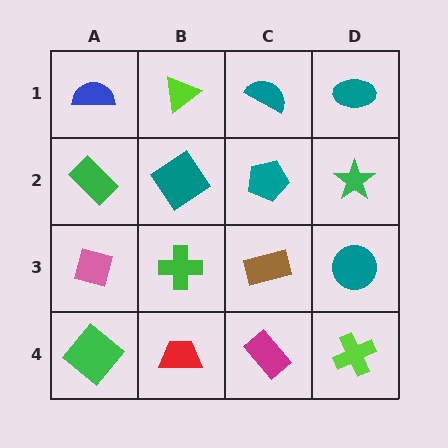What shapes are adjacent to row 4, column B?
A green cross (row 3, column B), a green diamond (row 4, column A), a magenta rectangle (row 4, column C).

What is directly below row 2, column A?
A pink square.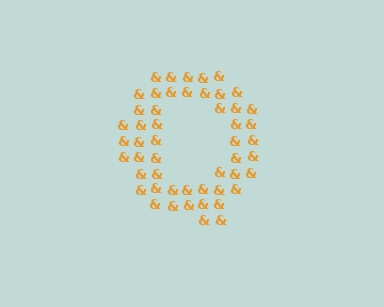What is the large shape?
The large shape is the letter Q.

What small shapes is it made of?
It is made of small ampersands.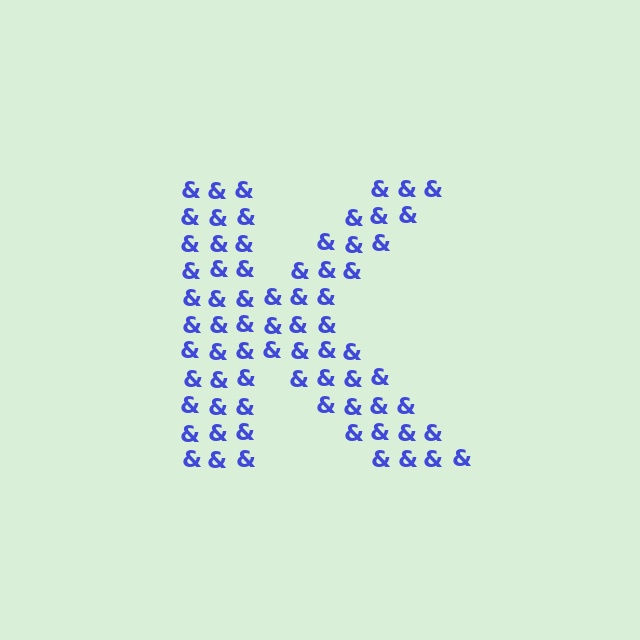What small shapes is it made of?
It is made of small ampersands.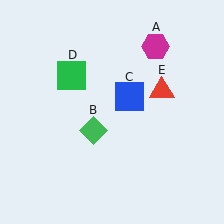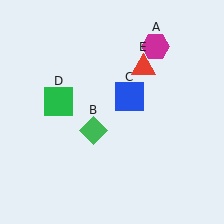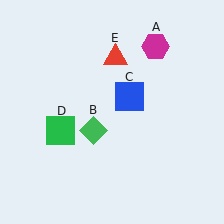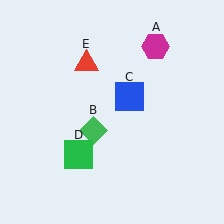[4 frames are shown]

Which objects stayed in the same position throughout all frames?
Magenta hexagon (object A) and green diamond (object B) and blue square (object C) remained stationary.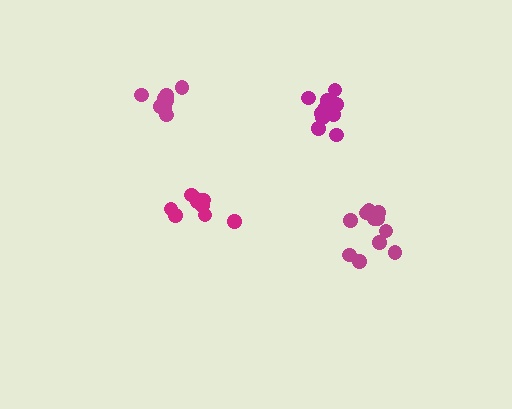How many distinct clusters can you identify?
There are 4 distinct clusters.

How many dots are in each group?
Group 1: 9 dots, Group 2: 9 dots, Group 3: 11 dots, Group 4: 10 dots (39 total).